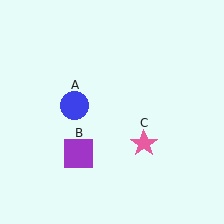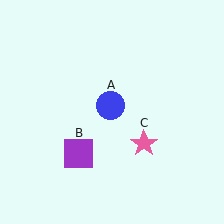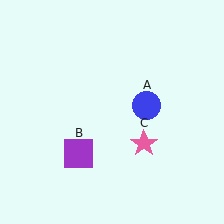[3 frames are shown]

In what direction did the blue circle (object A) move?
The blue circle (object A) moved right.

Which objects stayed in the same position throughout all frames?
Purple square (object B) and pink star (object C) remained stationary.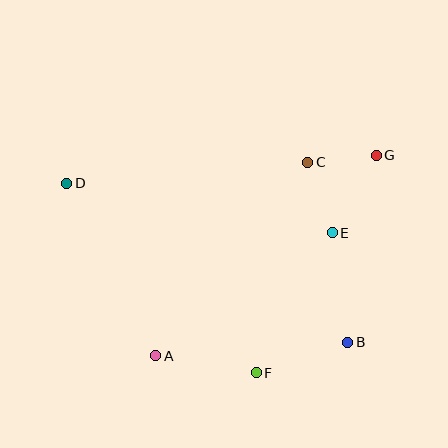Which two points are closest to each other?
Points C and G are closest to each other.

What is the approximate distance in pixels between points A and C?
The distance between A and C is approximately 246 pixels.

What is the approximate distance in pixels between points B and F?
The distance between B and F is approximately 97 pixels.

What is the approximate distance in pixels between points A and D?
The distance between A and D is approximately 194 pixels.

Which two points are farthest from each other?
Points B and D are farthest from each other.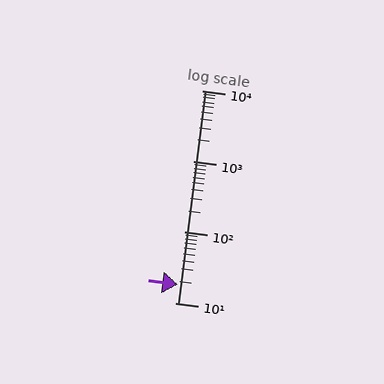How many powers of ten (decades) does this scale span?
The scale spans 3 decades, from 10 to 10000.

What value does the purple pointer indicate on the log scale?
The pointer indicates approximately 18.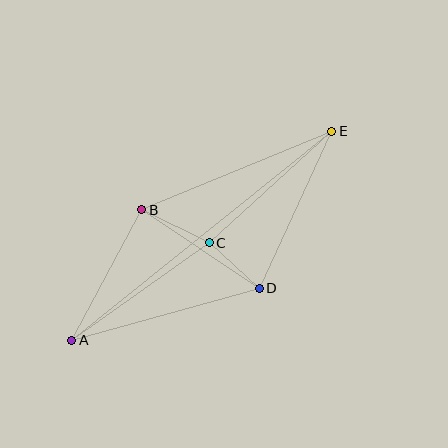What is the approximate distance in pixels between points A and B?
The distance between A and B is approximately 148 pixels.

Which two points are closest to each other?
Points C and D are closest to each other.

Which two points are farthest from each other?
Points A and E are farthest from each other.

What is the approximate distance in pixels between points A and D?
The distance between A and D is approximately 194 pixels.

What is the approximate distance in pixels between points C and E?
The distance between C and E is approximately 166 pixels.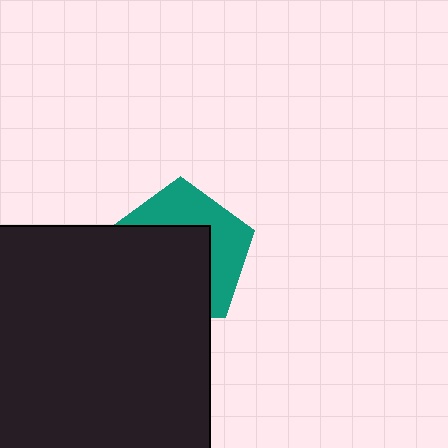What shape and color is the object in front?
The object in front is a black square.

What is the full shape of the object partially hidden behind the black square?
The partially hidden object is a teal pentagon.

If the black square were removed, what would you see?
You would see the complete teal pentagon.